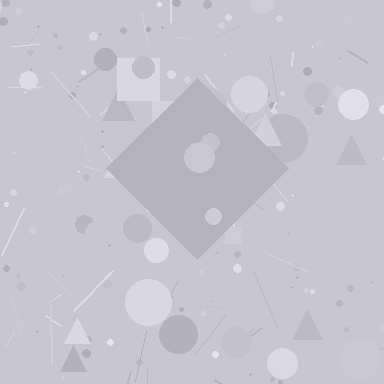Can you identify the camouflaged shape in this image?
The camouflaged shape is a diamond.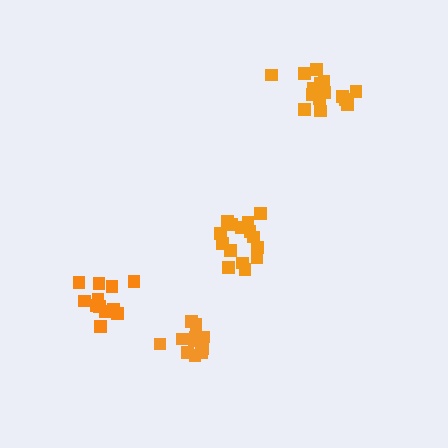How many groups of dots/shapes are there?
There are 4 groups.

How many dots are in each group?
Group 1: 15 dots, Group 2: 13 dots, Group 3: 15 dots, Group 4: 11 dots (54 total).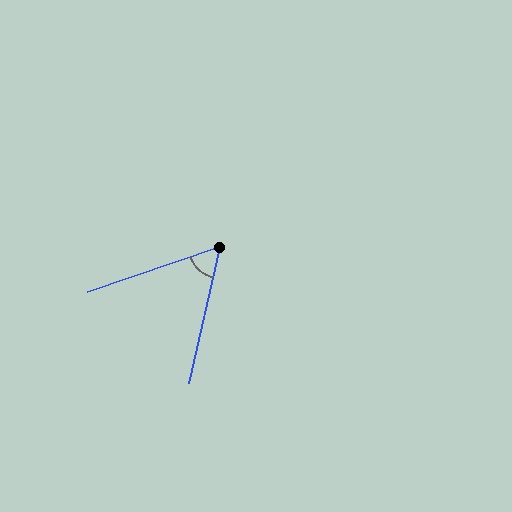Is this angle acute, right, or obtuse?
It is acute.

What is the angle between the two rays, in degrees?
Approximately 58 degrees.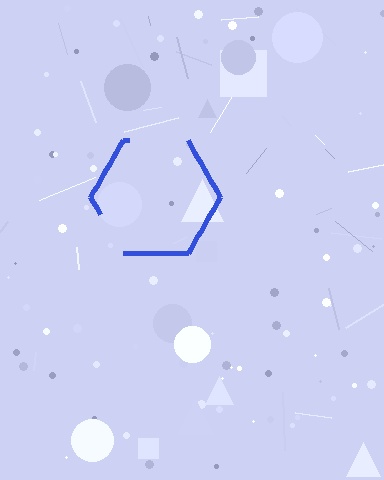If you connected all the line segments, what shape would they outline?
They would outline a hexagon.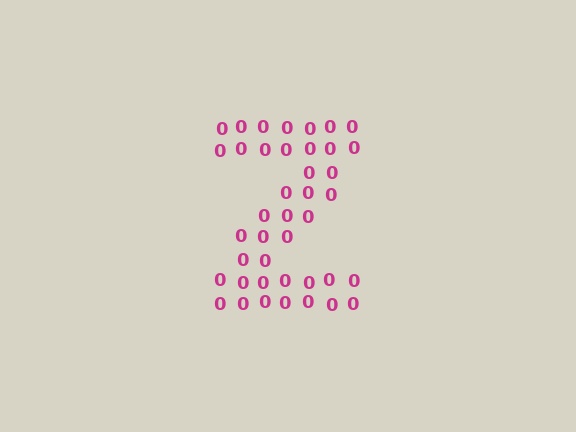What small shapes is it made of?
It is made of small digit 0's.